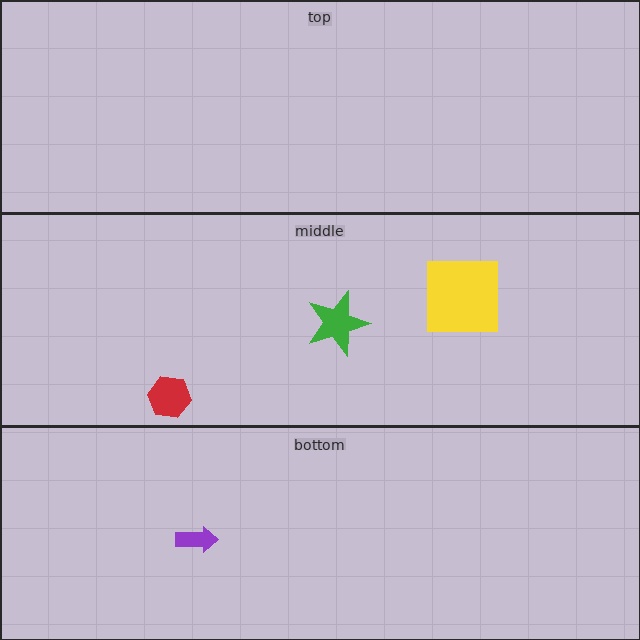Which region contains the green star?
The middle region.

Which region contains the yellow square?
The middle region.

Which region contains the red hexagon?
The middle region.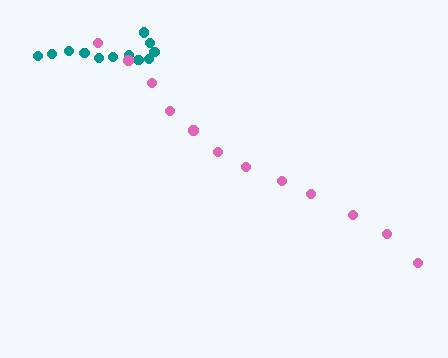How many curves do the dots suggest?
There are 2 distinct paths.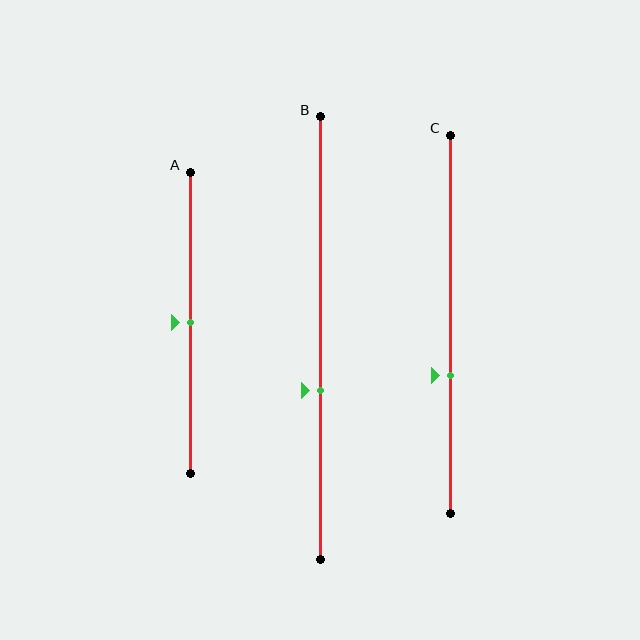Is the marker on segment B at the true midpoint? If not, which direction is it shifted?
No, the marker on segment B is shifted downward by about 12% of the segment length.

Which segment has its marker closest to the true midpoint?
Segment A has its marker closest to the true midpoint.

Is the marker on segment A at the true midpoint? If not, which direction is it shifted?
Yes, the marker on segment A is at the true midpoint.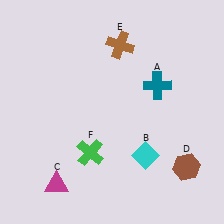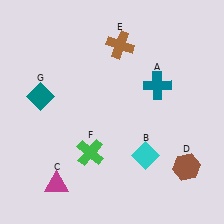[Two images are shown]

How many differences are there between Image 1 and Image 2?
There is 1 difference between the two images.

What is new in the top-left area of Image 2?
A teal diamond (G) was added in the top-left area of Image 2.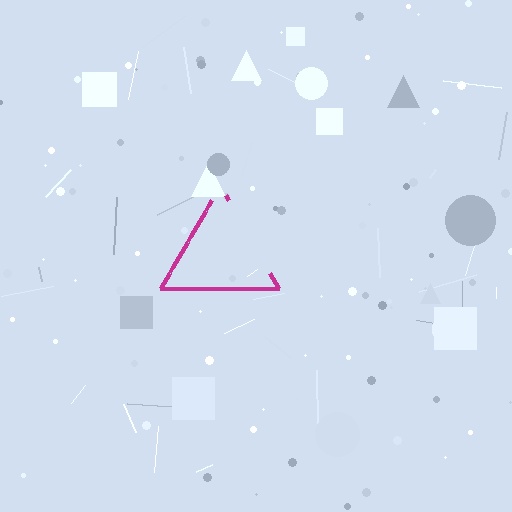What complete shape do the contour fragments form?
The contour fragments form a triangle.